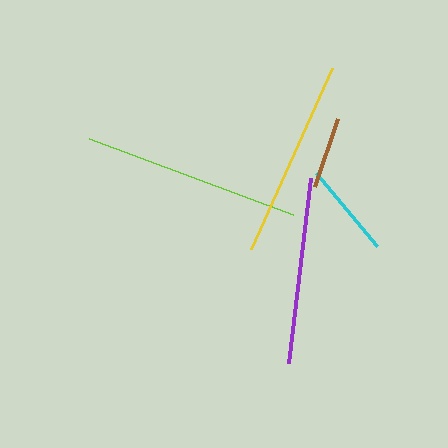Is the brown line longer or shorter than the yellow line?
The yellow line is longer than the brown line.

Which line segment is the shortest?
The brown line is the shortest at approximately 72 pixels.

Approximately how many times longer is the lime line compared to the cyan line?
The lime line is approximately 2.3 times the length of the cyan line.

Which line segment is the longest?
The lime line is the longest at approximately 217 pixels.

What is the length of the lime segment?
The lime segment is approximately 217 pixels long.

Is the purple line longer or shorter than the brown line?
The purple line is longer than the brown line.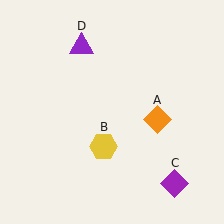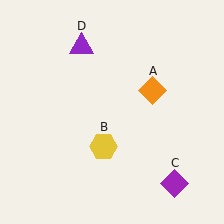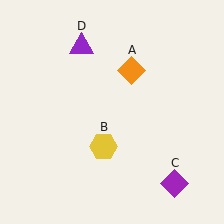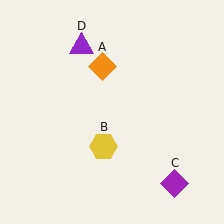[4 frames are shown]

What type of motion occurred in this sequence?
The orange diamond (object A) rotated counterclockwise around the center of the scene.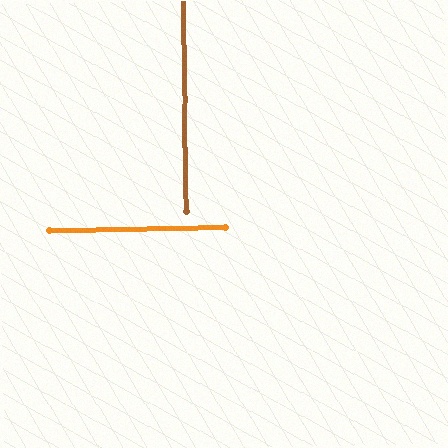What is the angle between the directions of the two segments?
Approximately 89 degrees.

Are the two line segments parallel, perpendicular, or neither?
Perpendicular — they meet at approximately 89°.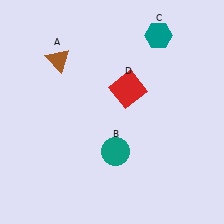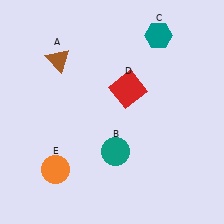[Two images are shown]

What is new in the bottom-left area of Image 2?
An orange circle (E) was added in the bottom-left area of Image 2.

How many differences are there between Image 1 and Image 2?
There is 1 difference between the two images.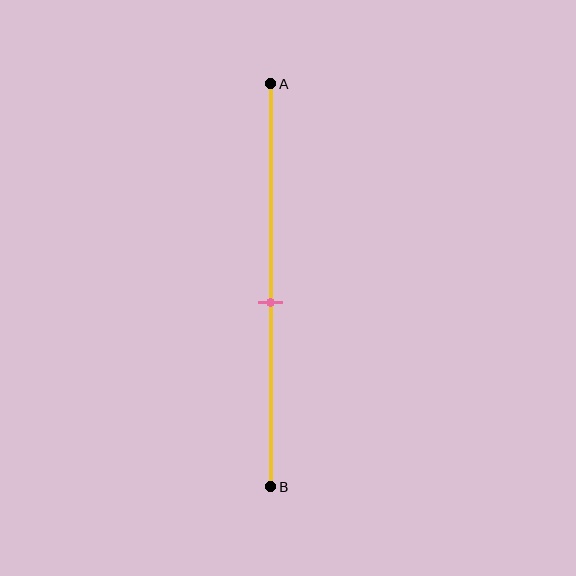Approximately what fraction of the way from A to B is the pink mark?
The pink mark is approximately 55% of the way from A to B.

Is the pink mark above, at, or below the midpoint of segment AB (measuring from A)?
The pink mark is below the midpoint of segment AB.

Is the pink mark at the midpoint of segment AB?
No, the mark is at about 55% from A, not at the 50% midpoint.